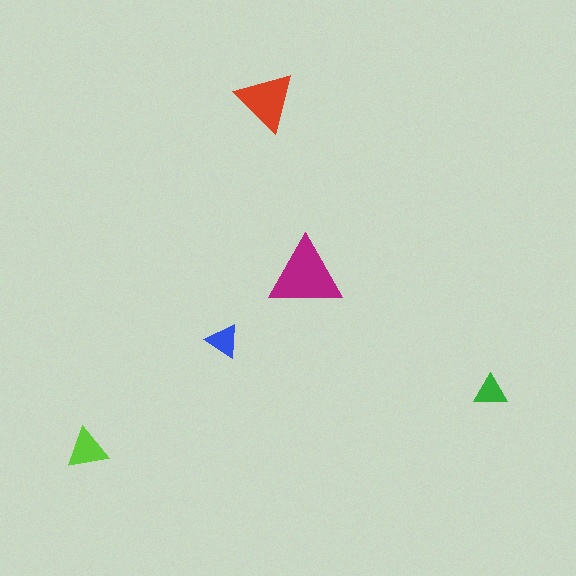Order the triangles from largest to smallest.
the magenta one, the red one, the lime one, the blue one, the green one.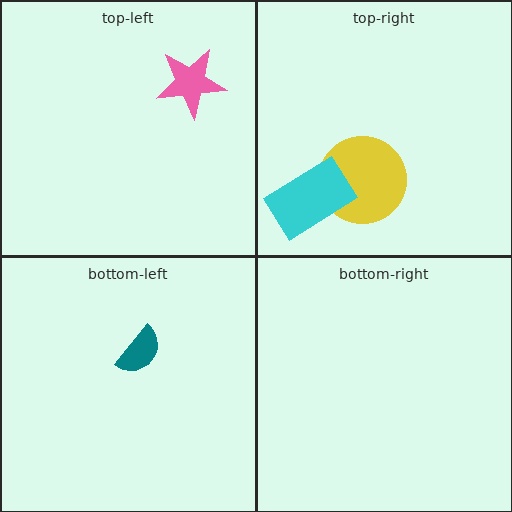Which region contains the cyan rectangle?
The top-right region.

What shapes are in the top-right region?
The yellow circle, the cyan rectangle.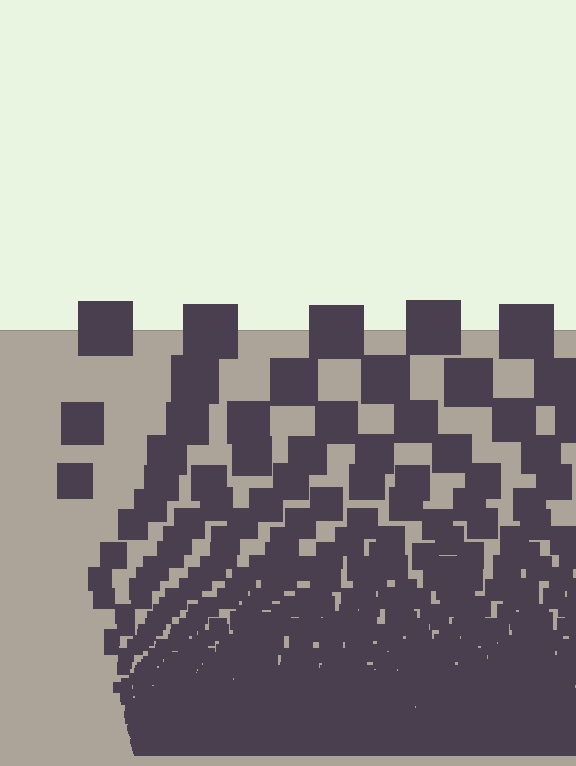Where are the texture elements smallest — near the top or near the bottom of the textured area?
Near the bottom.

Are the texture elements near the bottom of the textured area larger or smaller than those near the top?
Smaller. The gradient is inverted — elements near the bottom are smaller and denser.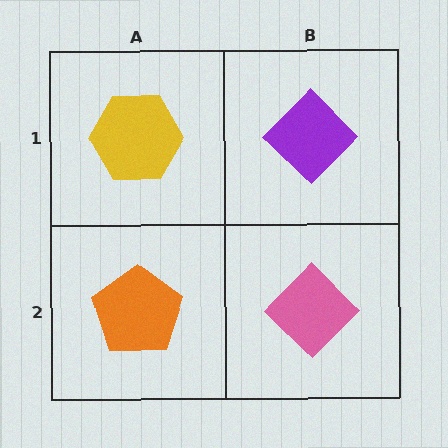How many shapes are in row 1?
2 shapes.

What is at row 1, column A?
A yellow hexagon.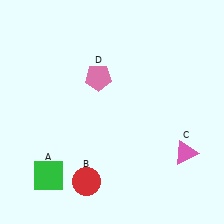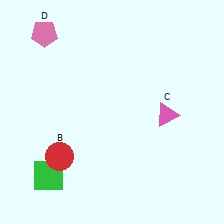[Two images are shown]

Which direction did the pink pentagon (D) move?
The pink pentagon (D) moved left.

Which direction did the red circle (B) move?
The red circle (B) moved left.